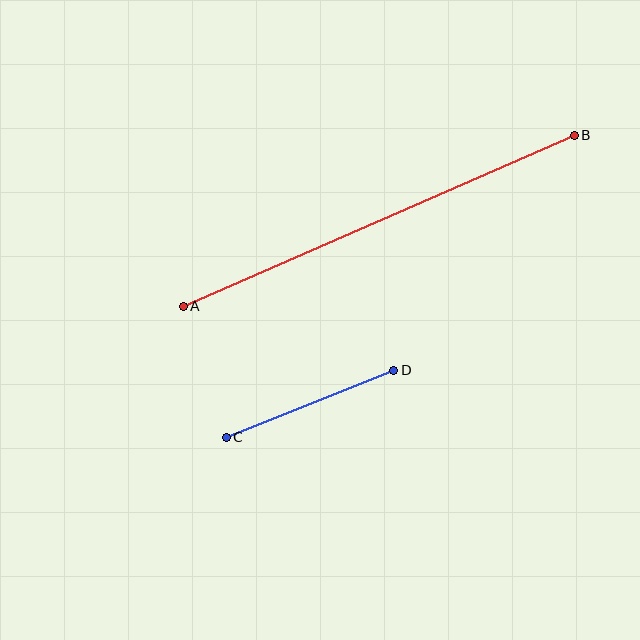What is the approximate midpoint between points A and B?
The midpoint is at approximately (379, 221) pixels.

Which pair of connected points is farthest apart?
Points A and B are farthest apart.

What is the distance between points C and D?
The distance is approximately 180 pixels.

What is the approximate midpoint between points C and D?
The midpoint is at approximately (310, 404) pixels.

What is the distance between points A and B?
The distance is approximately 427 pixels.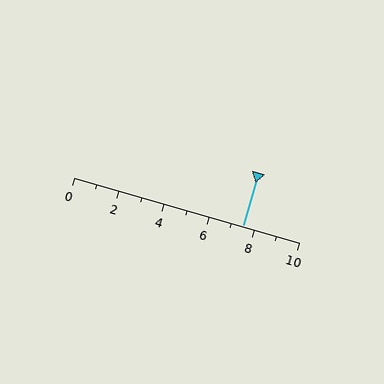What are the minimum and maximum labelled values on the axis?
The axis runs from 0 to 10.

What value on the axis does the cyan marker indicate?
The marker indicates approximately 7.5.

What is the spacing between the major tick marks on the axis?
The major ticks are spaced 2 apart.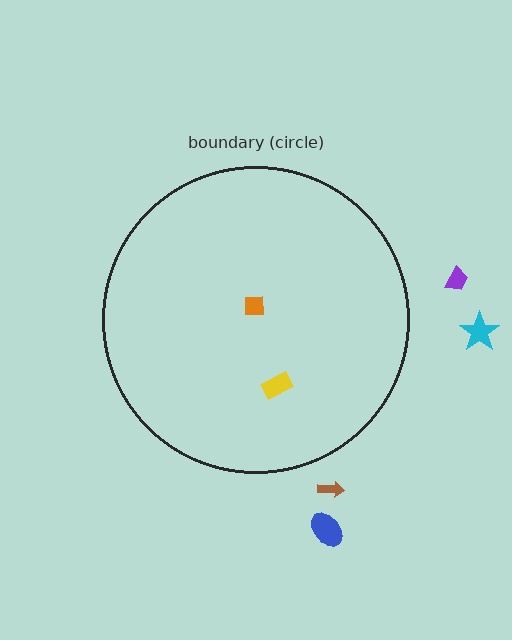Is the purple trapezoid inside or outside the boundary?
Outside.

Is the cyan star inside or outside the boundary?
Outside.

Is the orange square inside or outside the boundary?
Inside.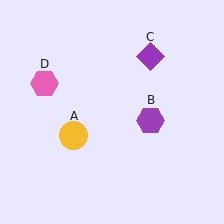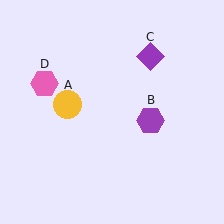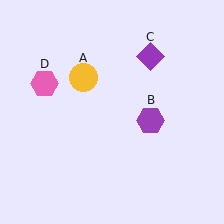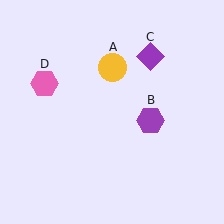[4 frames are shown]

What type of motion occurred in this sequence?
The yellow circle (object A) rotated clockwise around the center of the scene.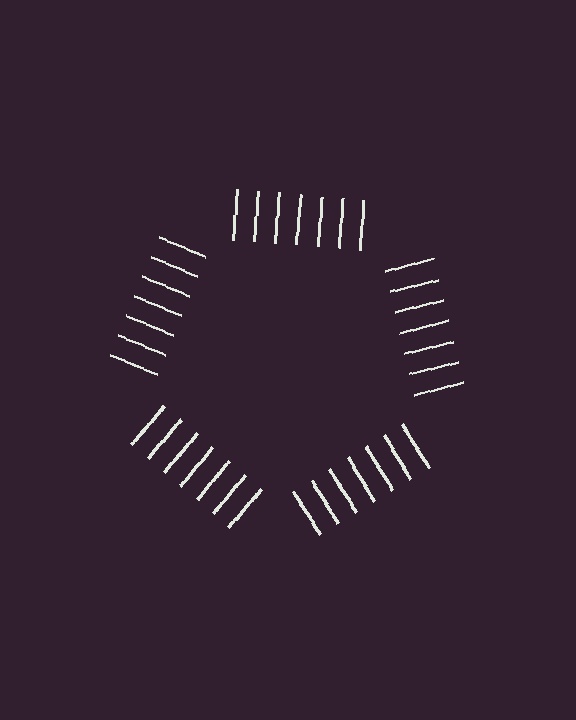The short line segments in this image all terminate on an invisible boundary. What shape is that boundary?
An illusory pentagon — the line segments terminate on its edges but no continuous stroke is drawn.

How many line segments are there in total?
35 — 7 along each of the 5 edges.